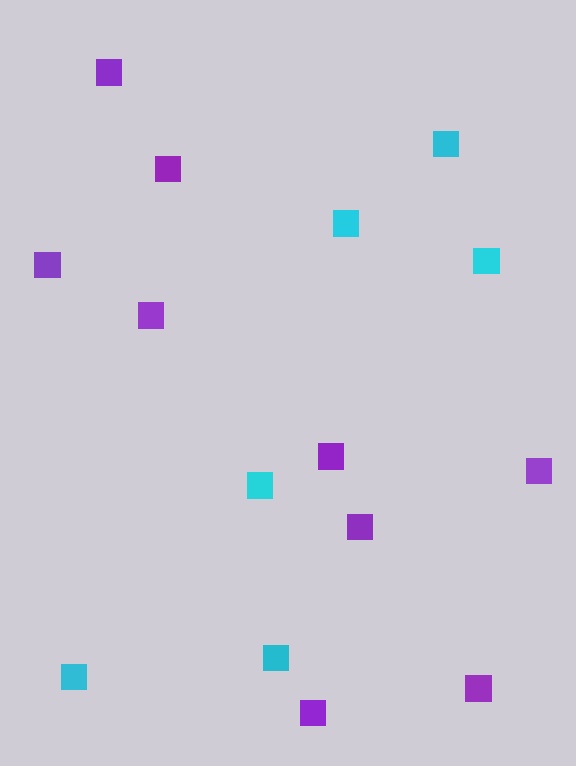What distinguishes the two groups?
There are 2 groups: one group of cyan squares (6) and one group of purple squares (9).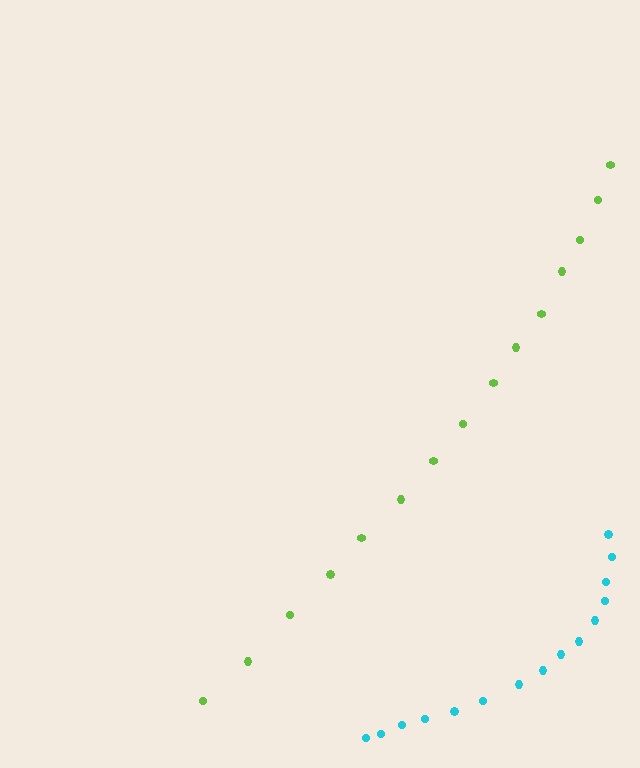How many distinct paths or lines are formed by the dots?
There are 2 distinct paths.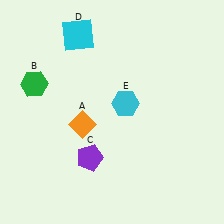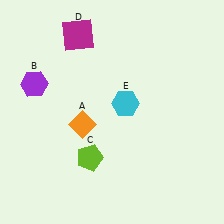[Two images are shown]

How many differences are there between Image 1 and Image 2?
There are 3 differences between the two images.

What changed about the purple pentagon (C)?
In Image 1, C is purple. In Image 2, it changed to lime.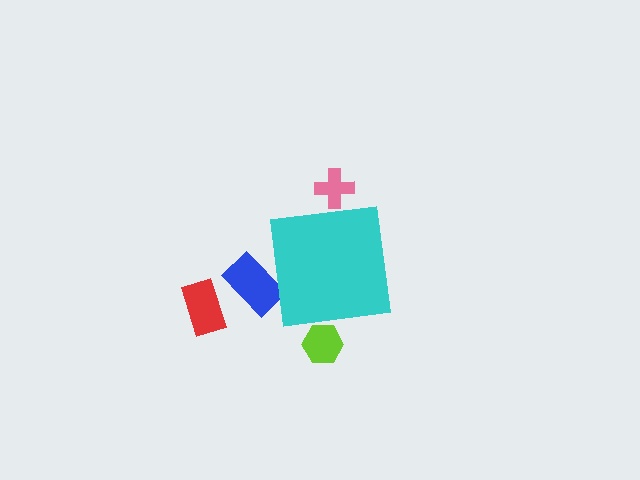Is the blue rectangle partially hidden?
Yes, the blue rectangle is partially hidden behind the cyan square.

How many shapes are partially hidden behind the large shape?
3 shapes are partially hidden.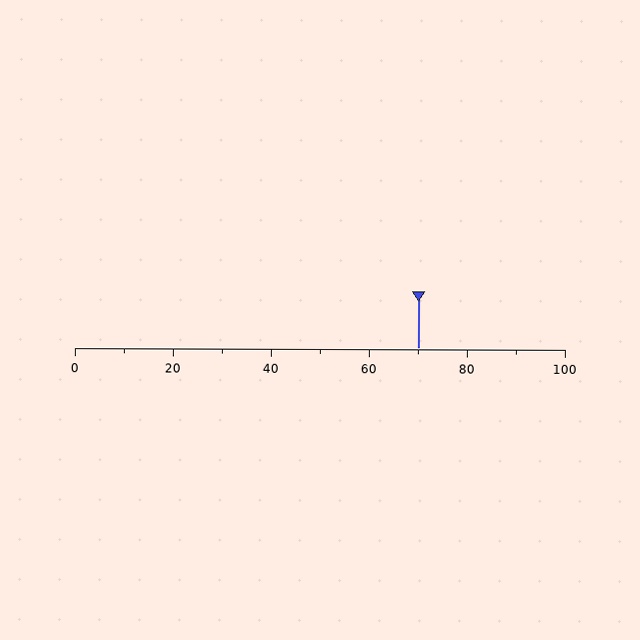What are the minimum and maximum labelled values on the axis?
The axis runs from 0 to 100.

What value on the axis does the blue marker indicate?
The marker indicates approximately 70.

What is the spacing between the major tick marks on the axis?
The major ticks are spaced 20 apart.